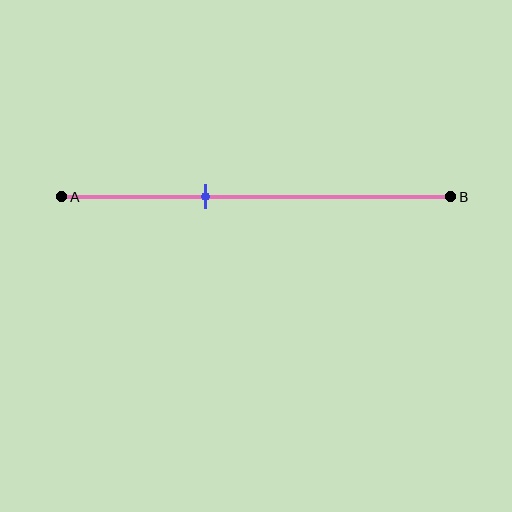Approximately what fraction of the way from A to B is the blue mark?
The blue mark is approximately 35% of the way from A to B.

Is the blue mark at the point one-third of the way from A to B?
No, the mark is at about 35% from A, not at the 33% one-third point.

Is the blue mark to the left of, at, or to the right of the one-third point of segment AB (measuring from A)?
The blue mark is to the right of the one-third point of segment AB.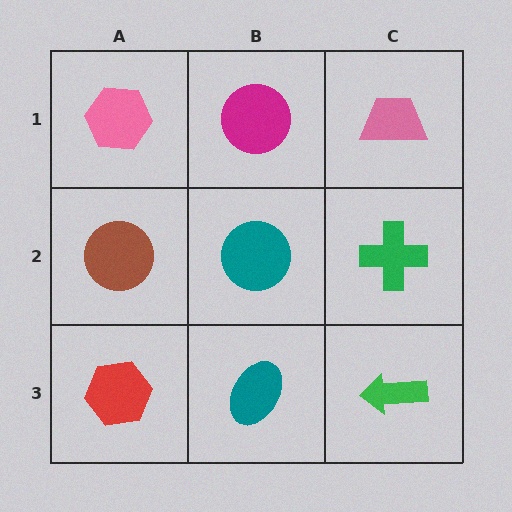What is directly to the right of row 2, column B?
A green cross.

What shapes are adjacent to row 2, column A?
A pink hexagon (row 1, column A), a red hexagon (row 3, column A), a teal circle (row 2, column B).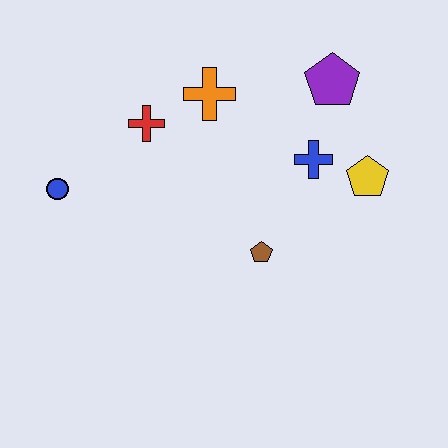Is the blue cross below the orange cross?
Yes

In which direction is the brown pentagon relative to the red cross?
The brown pentagon is below the red cross.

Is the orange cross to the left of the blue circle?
No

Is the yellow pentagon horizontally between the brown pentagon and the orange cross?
No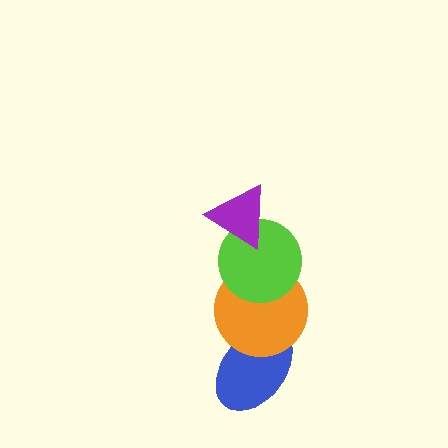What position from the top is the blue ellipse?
The blue ellipse is 4th from the top.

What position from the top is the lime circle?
The lime circle is 2nd from the top.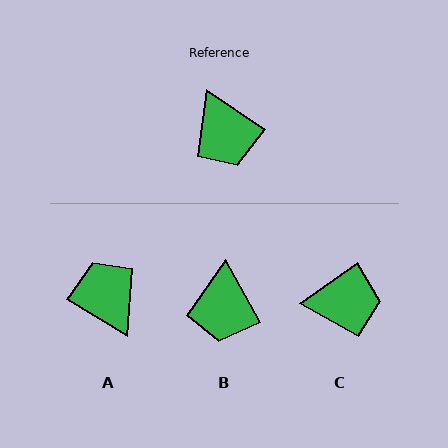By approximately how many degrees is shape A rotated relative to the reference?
Approximately 177 degrees clockwise.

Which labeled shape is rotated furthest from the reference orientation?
A, about 177 degrees away.